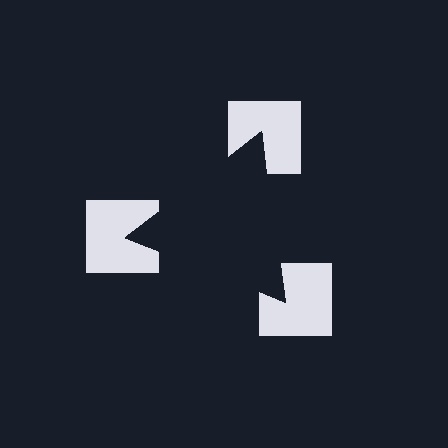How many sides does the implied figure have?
3 sides.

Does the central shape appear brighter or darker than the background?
It typically appears slightly darker than the background, even though no actual brightness change is drawn.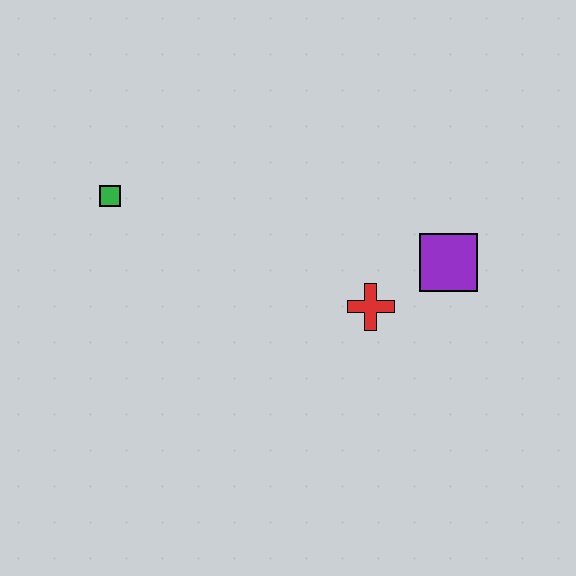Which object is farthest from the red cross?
The green square is farthest from the red cross.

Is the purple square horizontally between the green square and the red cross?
No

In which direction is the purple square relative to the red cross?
The purple square is to the right of the red cross.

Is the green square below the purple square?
No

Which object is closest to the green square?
The red cross is closest to the green square.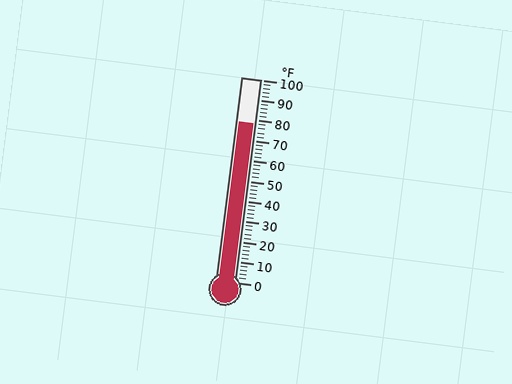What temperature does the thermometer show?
The thermometer shows approximately 78°F.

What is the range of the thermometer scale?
The thermometer scale ranges from 0°F to 100°F.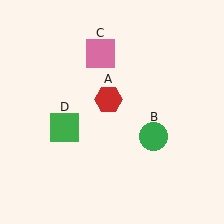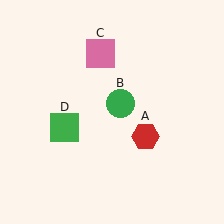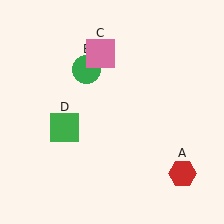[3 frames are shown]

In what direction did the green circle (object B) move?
The green circle (object B) moved up and to the left.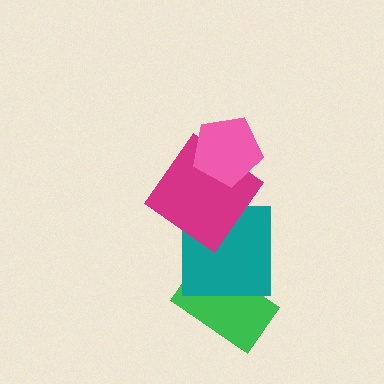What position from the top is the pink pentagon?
The pink pentagon is 1st from the top.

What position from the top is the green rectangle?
The green rectangle is 4th from the top.